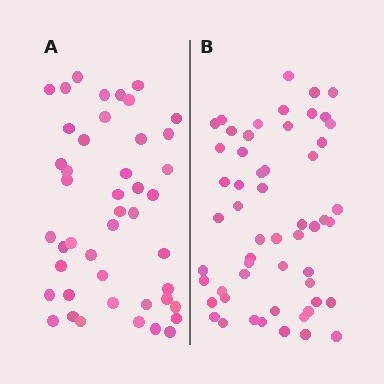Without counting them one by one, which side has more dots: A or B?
Region B (the right region) has more dots.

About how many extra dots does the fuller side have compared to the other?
Region B has roughly 10 or so more dots than region A.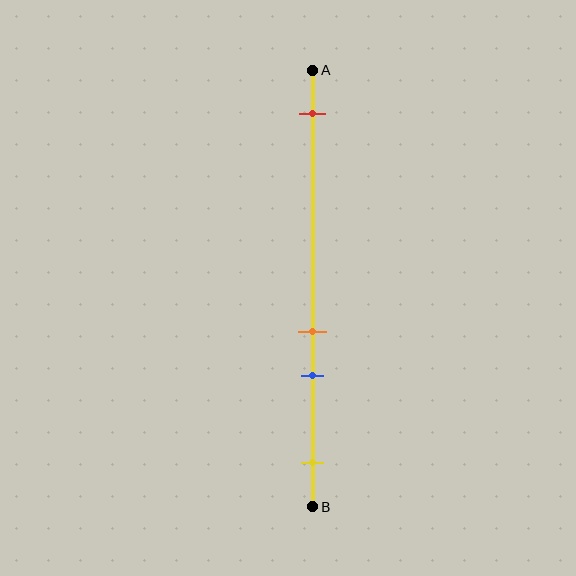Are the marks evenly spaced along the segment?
No, the marks are not evenly spaced.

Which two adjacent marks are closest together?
The orange and blue marks are the closest adjacent pair.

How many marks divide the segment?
There are 4 marks dividing the segment.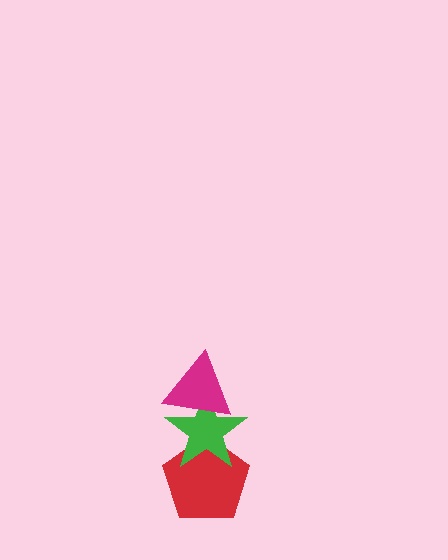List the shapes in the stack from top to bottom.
From top to bottom: the magenta triangle, the green star, the red pentagon.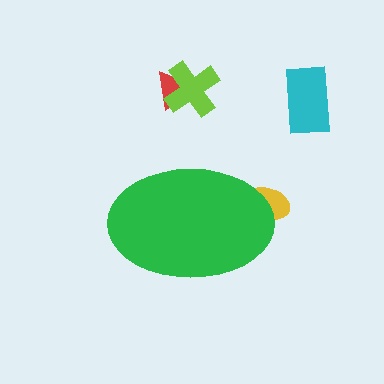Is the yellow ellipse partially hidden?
Yes, the yellow ellipse is partially hidden behind the green ellipse.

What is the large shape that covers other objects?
A green ellipse.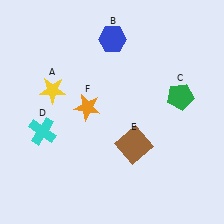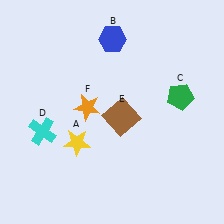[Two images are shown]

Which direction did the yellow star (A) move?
The yellow star (A) moved down.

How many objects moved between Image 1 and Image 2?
2 objects moved between the two images.